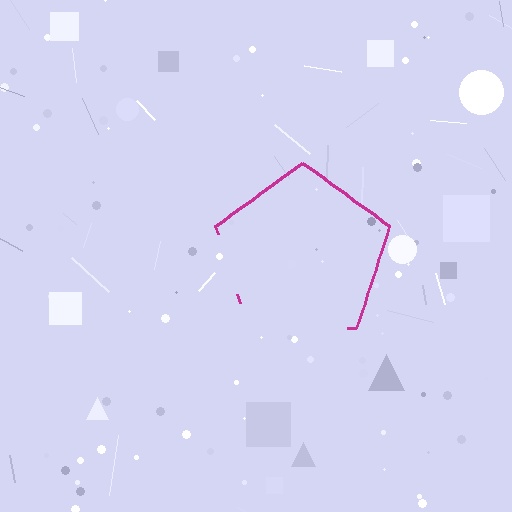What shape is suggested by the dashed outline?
The dashed outline suggests a pentagon.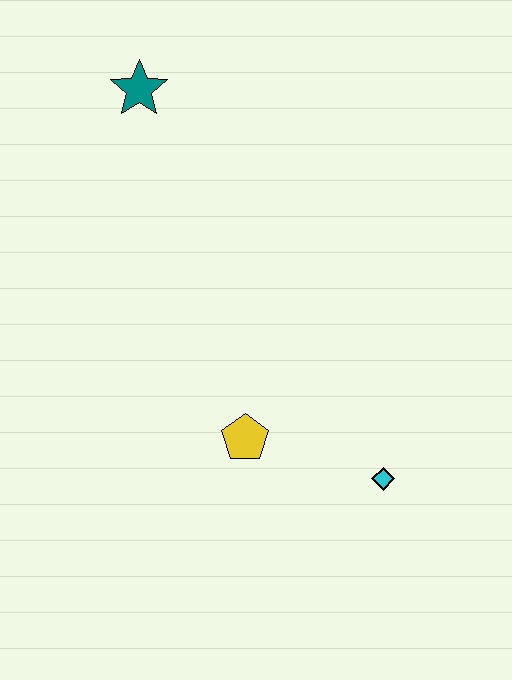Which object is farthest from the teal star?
The cyan diamond is farthest from the teal star.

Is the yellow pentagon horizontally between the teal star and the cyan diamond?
Yes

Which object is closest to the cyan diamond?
The yellow pentagon is closest to the cyan diamond.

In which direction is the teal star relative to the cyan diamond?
The teal star is above the cyan diamond.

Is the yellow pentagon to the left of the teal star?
No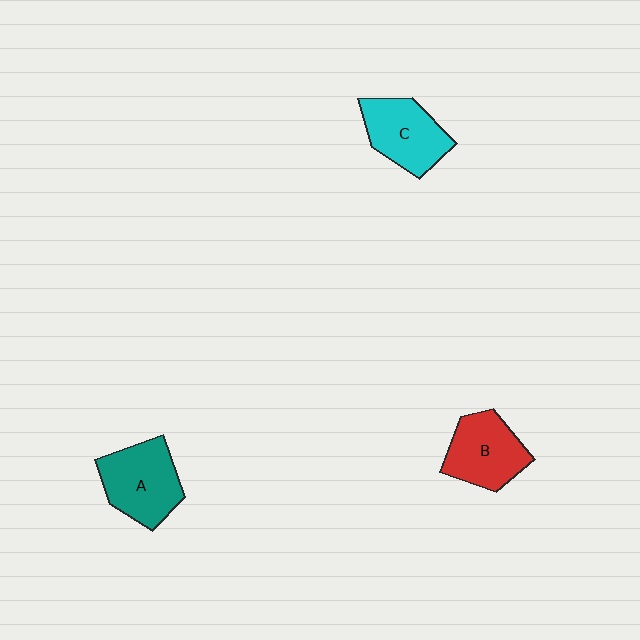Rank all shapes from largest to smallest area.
From largest to smallest: A (teal), C (cyan), B (red).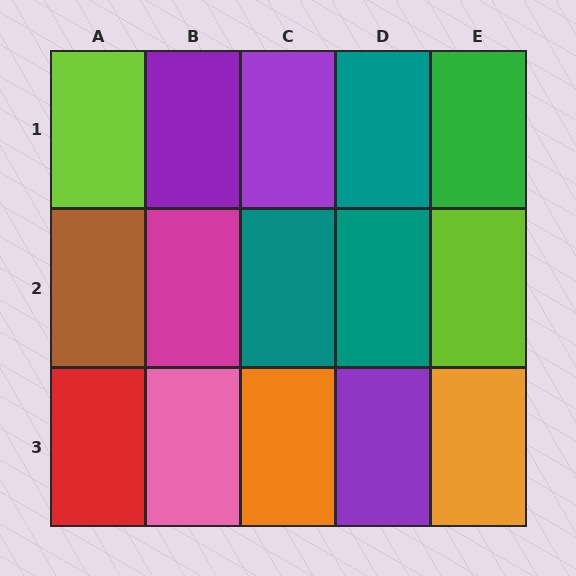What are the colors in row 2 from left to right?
Brown, magenta, teal, teal, lime.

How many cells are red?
1 cell is red.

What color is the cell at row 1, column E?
Green.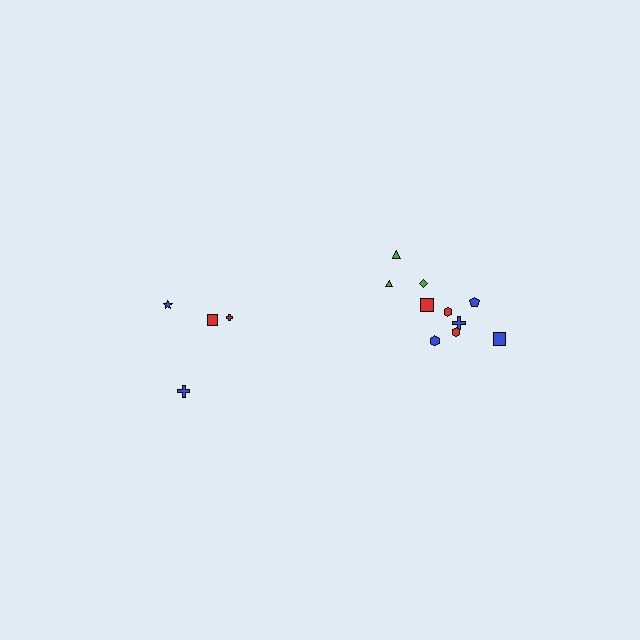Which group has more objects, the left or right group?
The right group.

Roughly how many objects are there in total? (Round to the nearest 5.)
Roughly 15 objects in total.